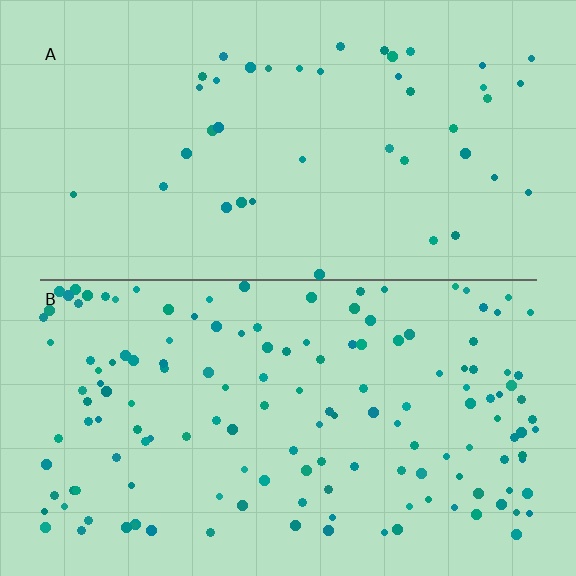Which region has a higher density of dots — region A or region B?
B (the bottom).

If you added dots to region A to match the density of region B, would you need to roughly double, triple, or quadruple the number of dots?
Approximately quadruple.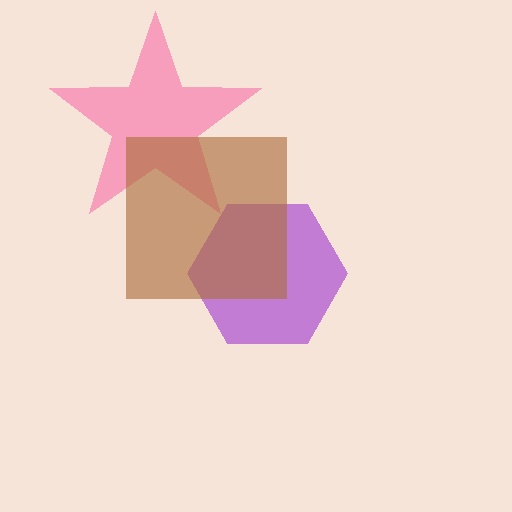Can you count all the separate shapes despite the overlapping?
Yes, there are 3 separate shapes.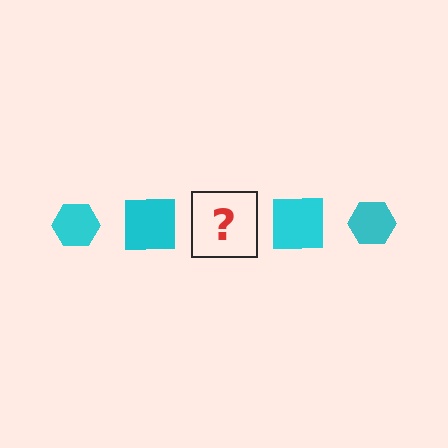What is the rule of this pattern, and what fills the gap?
The rule is that the pattern cycles through hexagon, square shapes in cyan. The gap should be filled with a cyan hexagon.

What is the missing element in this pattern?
The missing element is a cyan hexagon.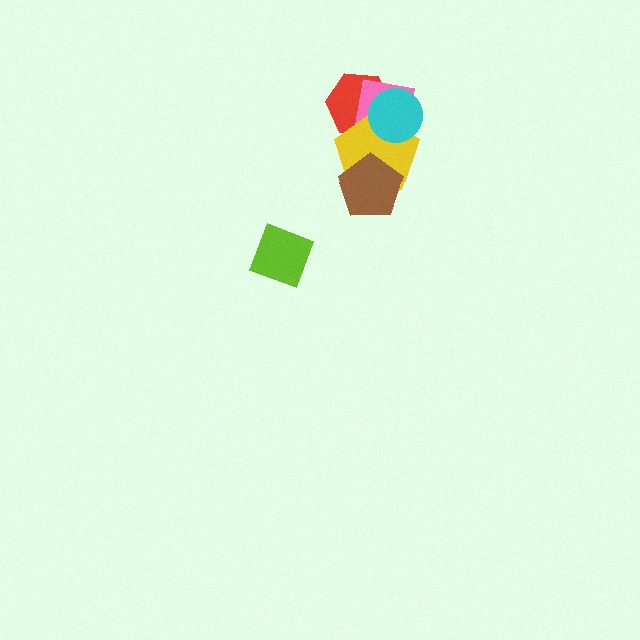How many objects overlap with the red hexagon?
3 objects overlap with the red hexagon.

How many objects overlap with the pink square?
3 objects overlap with the pink square.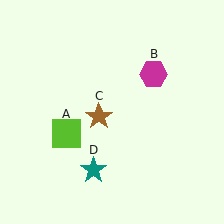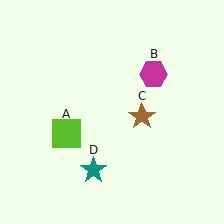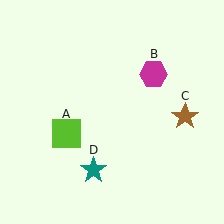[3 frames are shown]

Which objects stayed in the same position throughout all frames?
Lime square (object A) and magenta hexagon (object B) and teal star (object D) remained stationary.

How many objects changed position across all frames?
1 object changed position: brown star (object C).